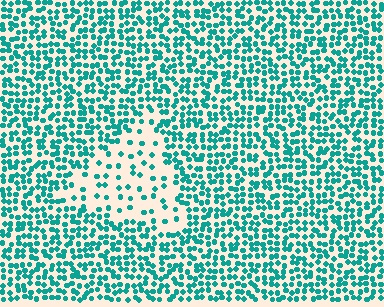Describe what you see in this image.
The image contains small teal elements arranged at two different densities. A triangle-shaped region is visible where the elements are less densely packed than the surrounding area.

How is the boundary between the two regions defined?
The boundary is defined by a change in element density (approximately 2.7x ratio). All elements are the same color, size, and shape.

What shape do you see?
I see a triangle.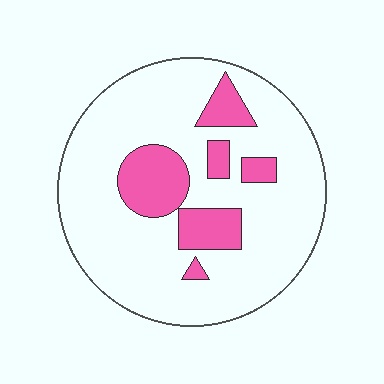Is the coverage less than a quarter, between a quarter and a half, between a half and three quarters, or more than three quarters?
Less than a quarter.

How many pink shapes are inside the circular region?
6.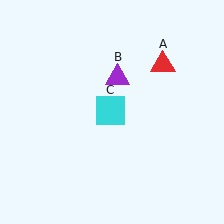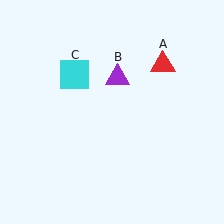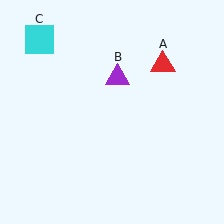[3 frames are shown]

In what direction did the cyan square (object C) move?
The cyan square (object C) moved up and to the left.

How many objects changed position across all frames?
1 object changed position: cyan square (object C).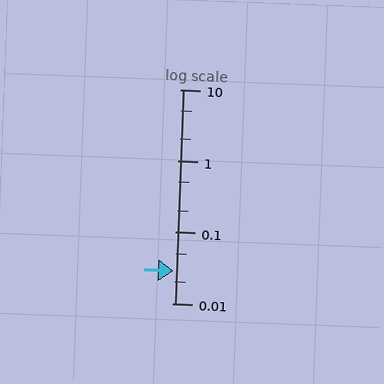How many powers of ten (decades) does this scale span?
The scale spans 3 decades, from 0.01 to 10.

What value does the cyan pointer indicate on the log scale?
The pointer indicates approximately 0.029.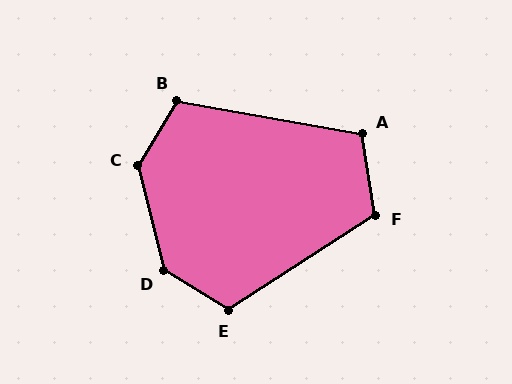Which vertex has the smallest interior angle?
A, at approximately 109 degrees.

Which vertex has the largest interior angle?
C, at approximately 135 degrees.